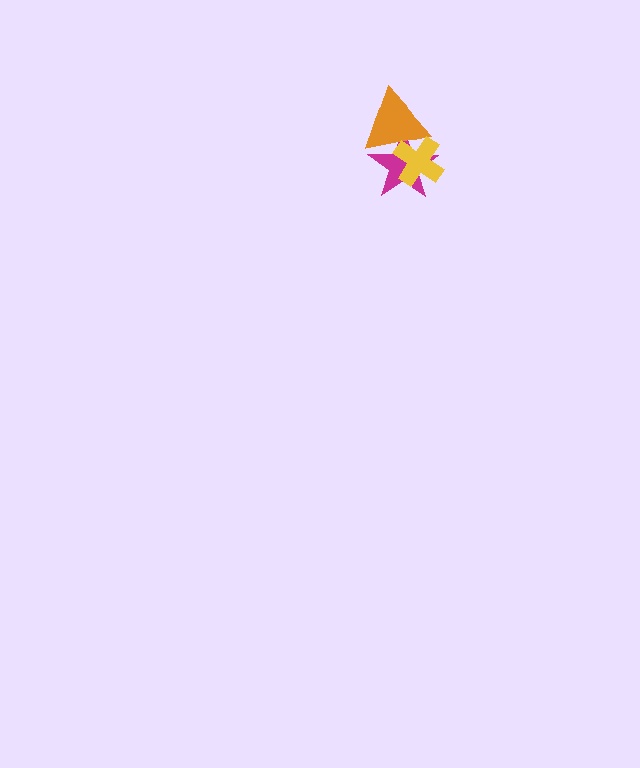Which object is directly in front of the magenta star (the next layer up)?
The orange triangle is directly in front of the magenta star.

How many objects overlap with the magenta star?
2 objects overlap with the magenta star.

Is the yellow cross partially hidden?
No, no other shape covers it.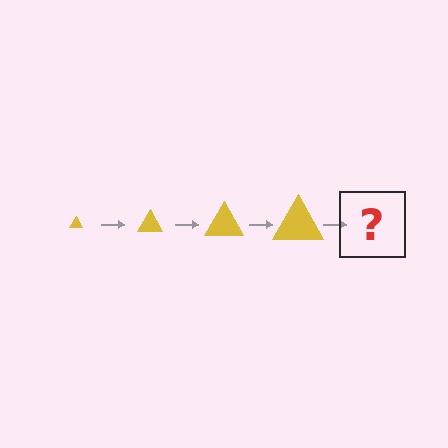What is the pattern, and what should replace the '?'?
The pattern is that the triangle gets progressively larger each step. The '?' should be a yellow triangle, larger than the previous one.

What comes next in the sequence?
The next element should be a yellow triangle, larger than the previous one.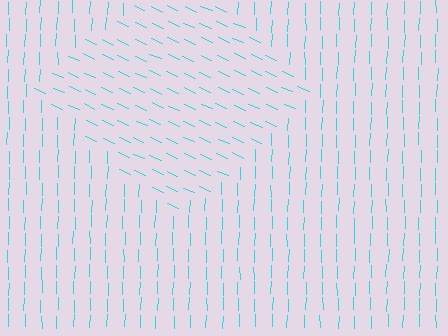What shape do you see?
I see a diamond.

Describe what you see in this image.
The image is filled with small cyan line segments. A diamond region in the image has lines oriented differently from the surrounding lines, creating a visible texture boundary.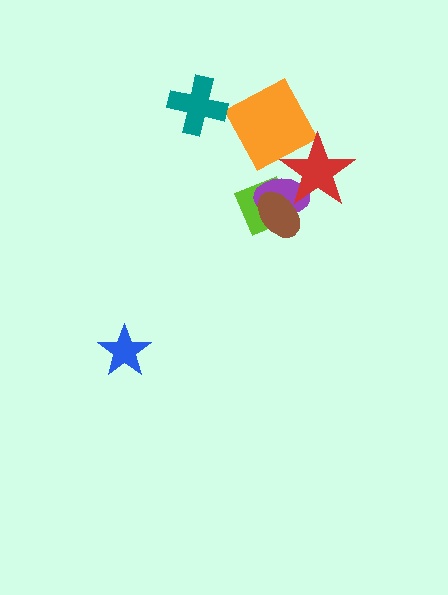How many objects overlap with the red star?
4 objects overlap with the red star.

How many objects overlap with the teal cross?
0 objects overlap with the teal cross.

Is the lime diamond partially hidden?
Yes, it is partially covered by another shape.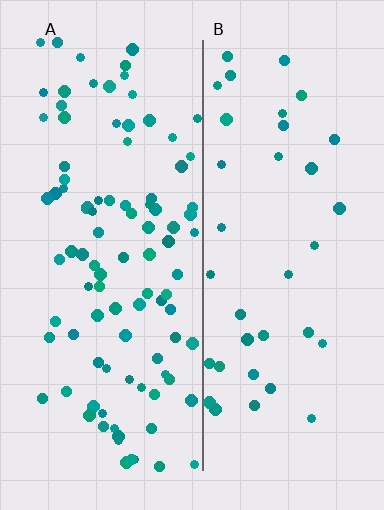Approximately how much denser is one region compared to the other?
Approximately 2.6× — region A over region B.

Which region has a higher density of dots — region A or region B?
A (the left).